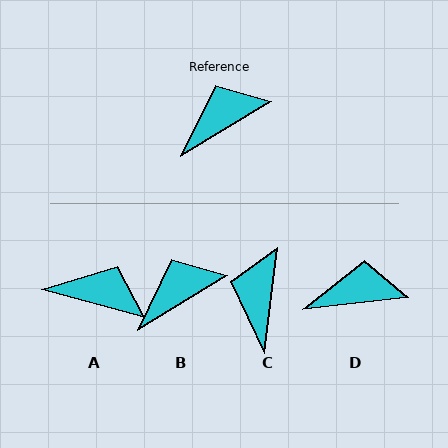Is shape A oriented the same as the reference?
No, it is off by about 47 degrees.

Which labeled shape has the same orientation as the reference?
B.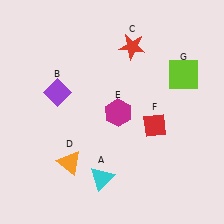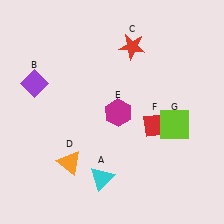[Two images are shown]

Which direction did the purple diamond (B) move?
The purple diamond (B) moved left.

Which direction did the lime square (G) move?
The lime square (G) moved down.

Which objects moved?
The objects that moved are: the purple diamond (B), the lime square (G).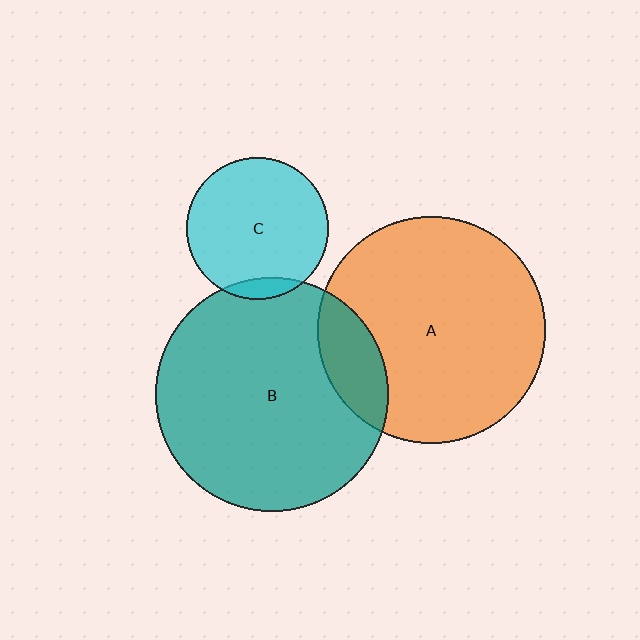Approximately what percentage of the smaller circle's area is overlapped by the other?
Approximately 15%.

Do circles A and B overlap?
Yes.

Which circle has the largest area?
Circle B (teal).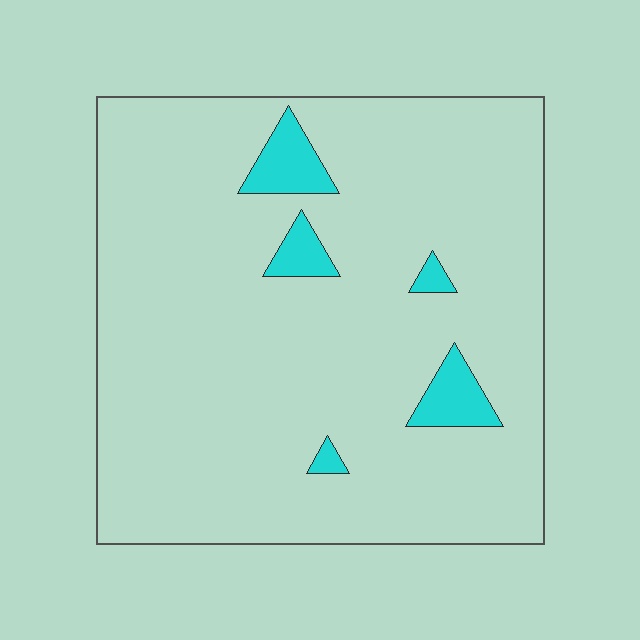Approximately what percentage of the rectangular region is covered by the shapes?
Approximately 5%.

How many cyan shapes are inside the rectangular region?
5.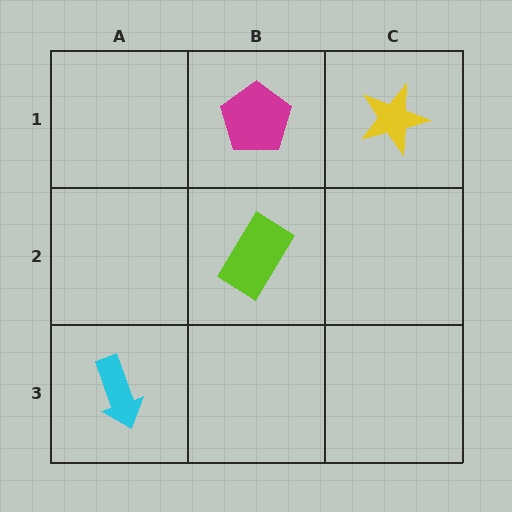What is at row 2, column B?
A lime rectangle.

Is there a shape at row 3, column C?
No, that cell is empty.